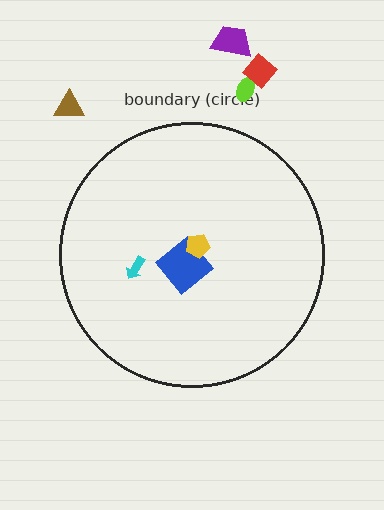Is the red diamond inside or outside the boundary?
Outside.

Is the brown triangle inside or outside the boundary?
Outside.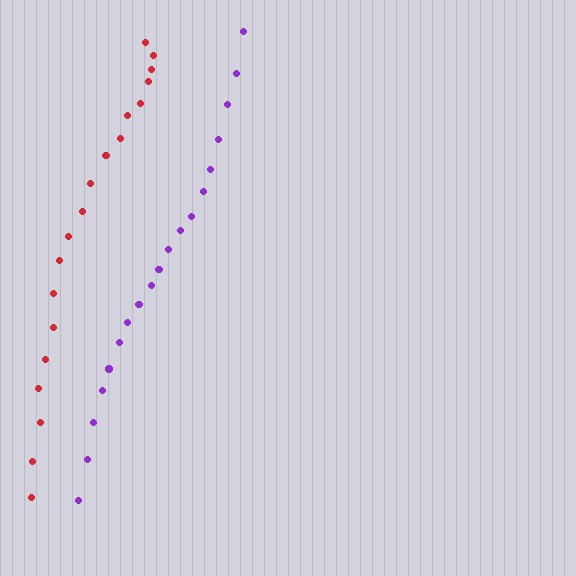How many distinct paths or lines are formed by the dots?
There are 2 distinct paths.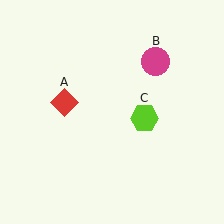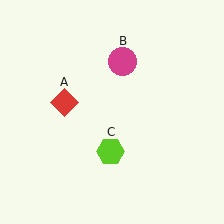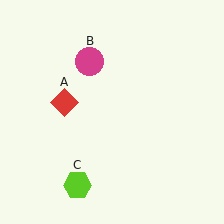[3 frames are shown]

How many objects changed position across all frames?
2 objects changed position: magenta circle (object B), lime hexagon (object C).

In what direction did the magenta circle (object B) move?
The magenta circle (object B) moved left.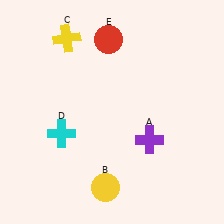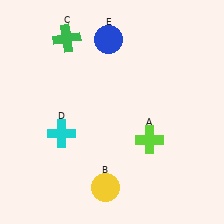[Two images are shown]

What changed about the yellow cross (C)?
In Image 1, C is yellow. In Image 2, it changed to green.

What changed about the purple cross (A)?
In Image 1, A is purple. In Image 2, it changed to lime.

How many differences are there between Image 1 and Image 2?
There are 3 differences between the two images.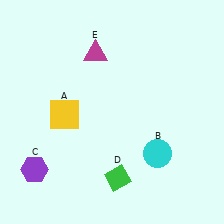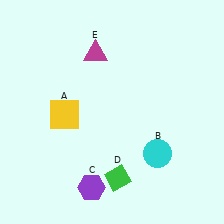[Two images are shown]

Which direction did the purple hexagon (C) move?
The purple hexagon (C) moved right.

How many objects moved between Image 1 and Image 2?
1 object moved between the two images.